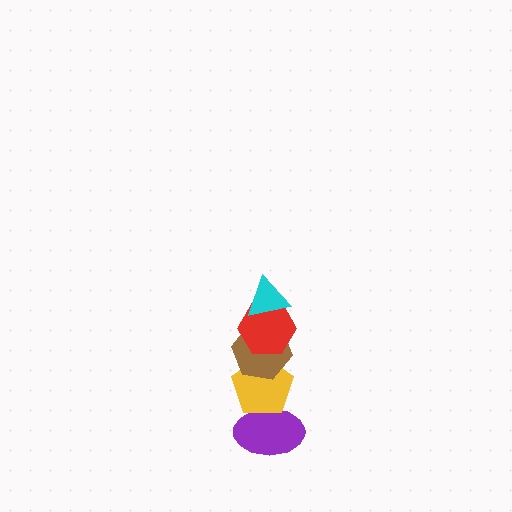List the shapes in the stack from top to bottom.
From top to bottom: the cyan triangle, the red hexagon, the brown hexagon, the yellow pentagon, the purple ellipse.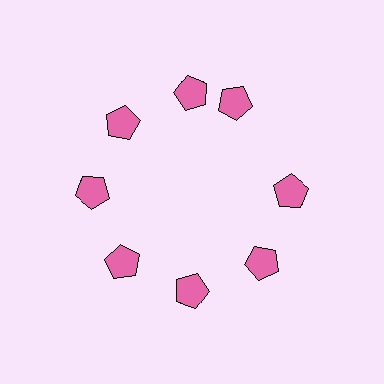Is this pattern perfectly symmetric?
No. The 8 pink pentagons are arranged in a ring, but one element near the 2 o'clock position is rotated out of alignment along the ring, breaking the 8-fold rotational symmetry.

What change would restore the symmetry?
The symmetry would be restored by rotating it back into even spacing with its neighbors so that all 8 pentagons sit at equal angles and equal distance from the center.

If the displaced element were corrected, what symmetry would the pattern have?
It would have 8-fold rotational symmetry — the pattern would map onto itself every 45 degrees.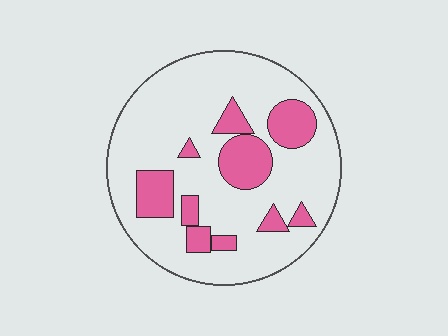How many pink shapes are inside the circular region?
10.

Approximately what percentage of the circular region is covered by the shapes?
Approximately 25%.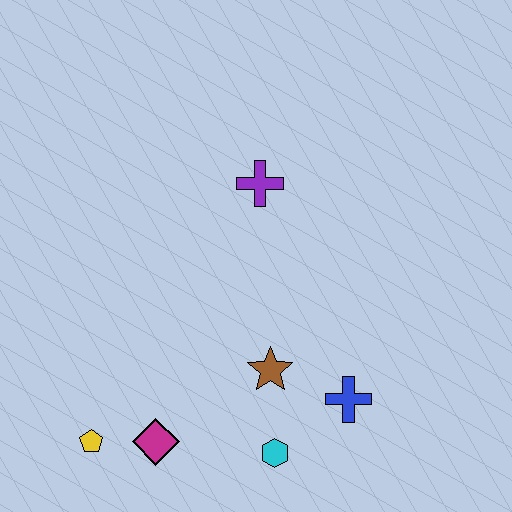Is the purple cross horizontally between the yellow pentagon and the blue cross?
Yes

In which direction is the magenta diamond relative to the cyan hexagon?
The magenta diamond is to the left of the cyan hexagon.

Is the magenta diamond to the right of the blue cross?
No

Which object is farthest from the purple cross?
The yellow pentagon is farthest from the purple cross.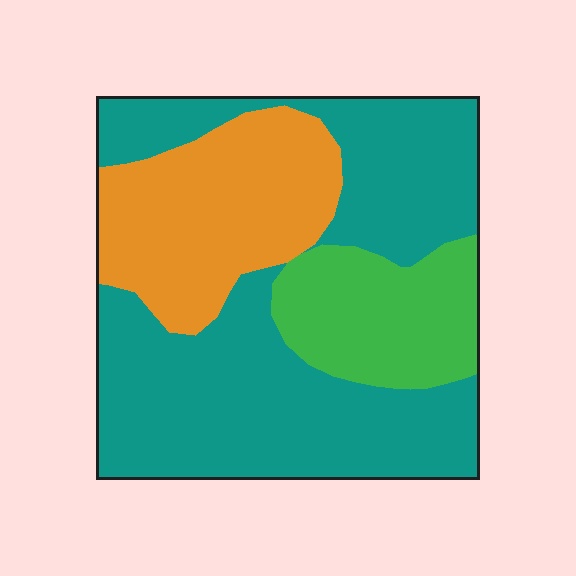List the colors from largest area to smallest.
From largest to smallest: teal, orange, green.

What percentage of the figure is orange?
Orange covers around 25% of the figure.